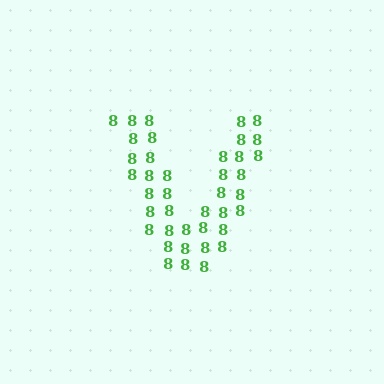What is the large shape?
The large shape is the letter V.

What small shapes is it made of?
It is made of small digit 8's.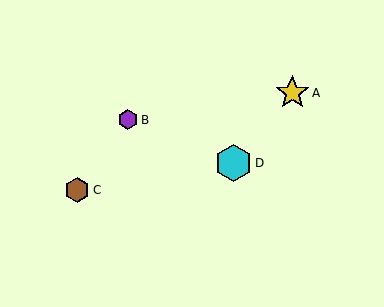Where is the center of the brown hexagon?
The center of the brown hexagon is at (77, 190).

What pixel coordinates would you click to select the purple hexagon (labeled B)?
Click at (128, 120) to select the purple hexagon B.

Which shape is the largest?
The cyan hexagon (labeled D) is the largest.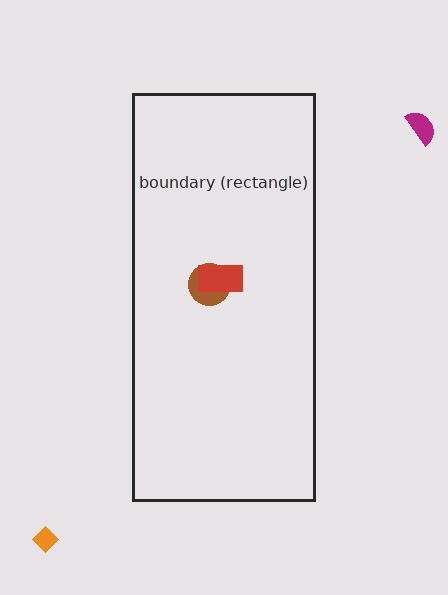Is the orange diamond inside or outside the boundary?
Outside.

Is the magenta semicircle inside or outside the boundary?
Outside.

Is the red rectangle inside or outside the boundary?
Inside.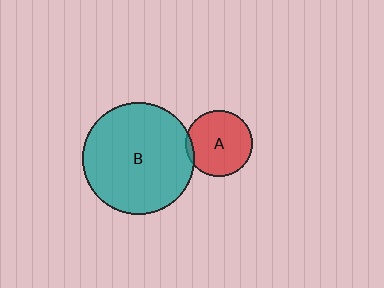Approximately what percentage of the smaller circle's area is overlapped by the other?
Approximately 5%.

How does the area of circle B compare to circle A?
Approximately 2.8 times.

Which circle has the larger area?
Circle B (teal).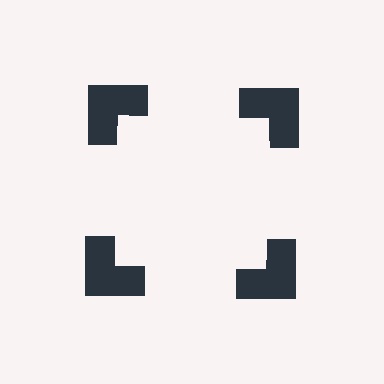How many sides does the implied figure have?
4 sides.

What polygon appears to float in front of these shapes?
An illusory square — its edges are inferred from the aligned wedge cuts in the notched squares, not physically drawn.